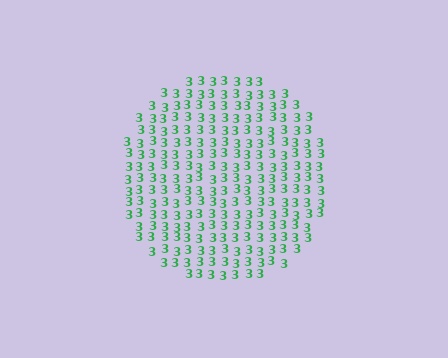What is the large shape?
The large shape is a circle.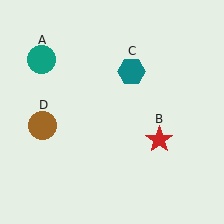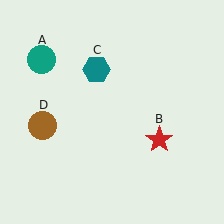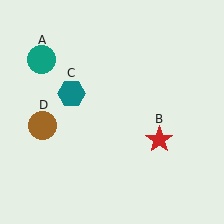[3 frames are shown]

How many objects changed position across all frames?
1 object changed position: teal hexagon (object C).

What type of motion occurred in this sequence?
The teal hexagon (object C) rotated counterclockwise around the center of the scene.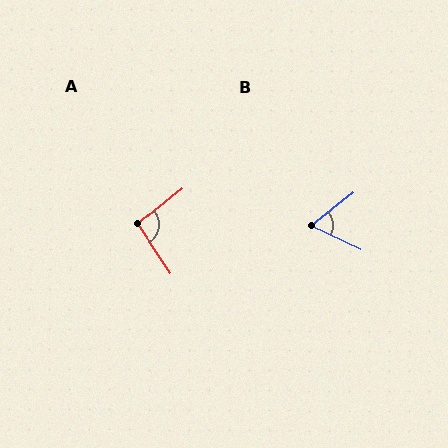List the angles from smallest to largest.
B (64°), A (95°).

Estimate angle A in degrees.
Approximately 95 degrees.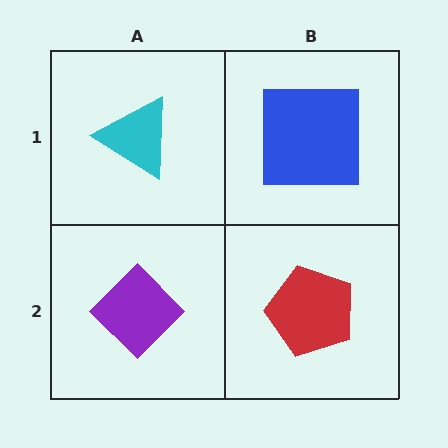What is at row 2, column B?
A red pentagon.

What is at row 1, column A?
A cyan triangle.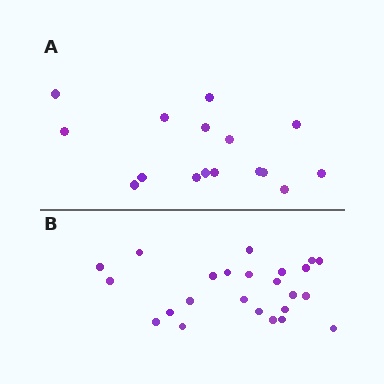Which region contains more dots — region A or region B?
Region B (the bottom region) has more dots.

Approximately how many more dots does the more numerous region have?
Region B has roughly 8 or so more dots than region A.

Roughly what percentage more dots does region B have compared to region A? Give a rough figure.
About 50% more.